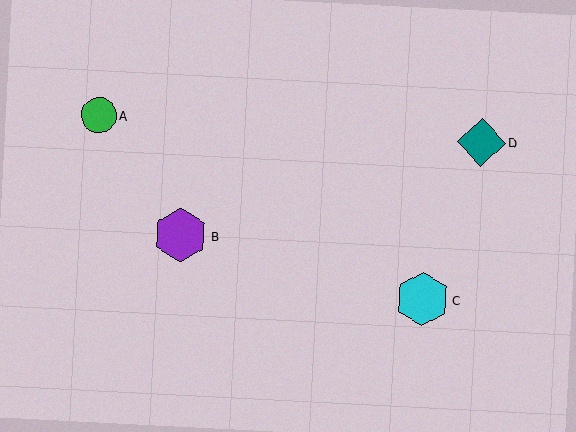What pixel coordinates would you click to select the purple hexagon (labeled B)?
Click at (181, 235) to select the purple hexagon B.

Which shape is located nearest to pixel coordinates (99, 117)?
The green circle (labeled A) at (99, 116) is nearest to that location.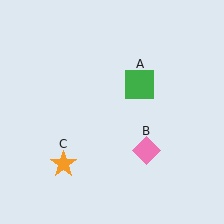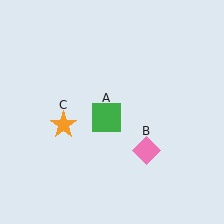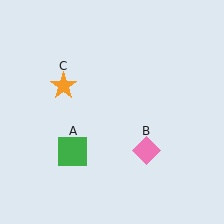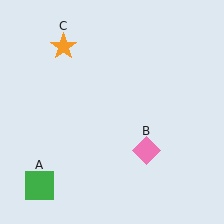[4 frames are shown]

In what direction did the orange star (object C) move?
The orange star (object C) moved up.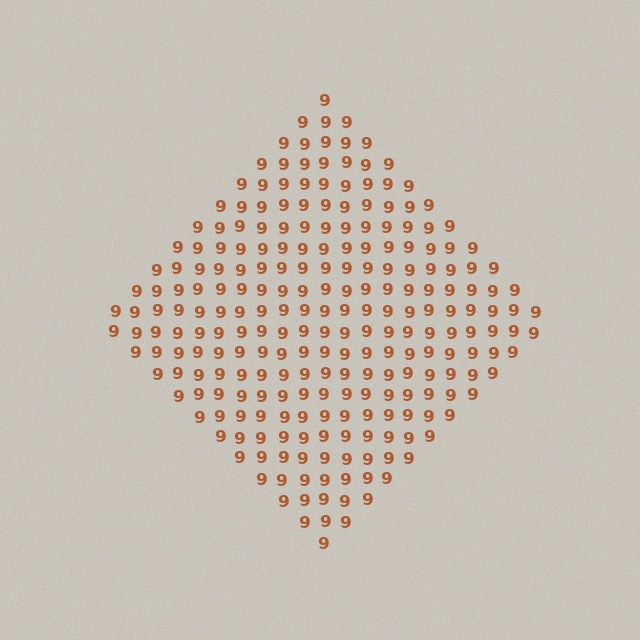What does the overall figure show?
The overall figure shows a diamond.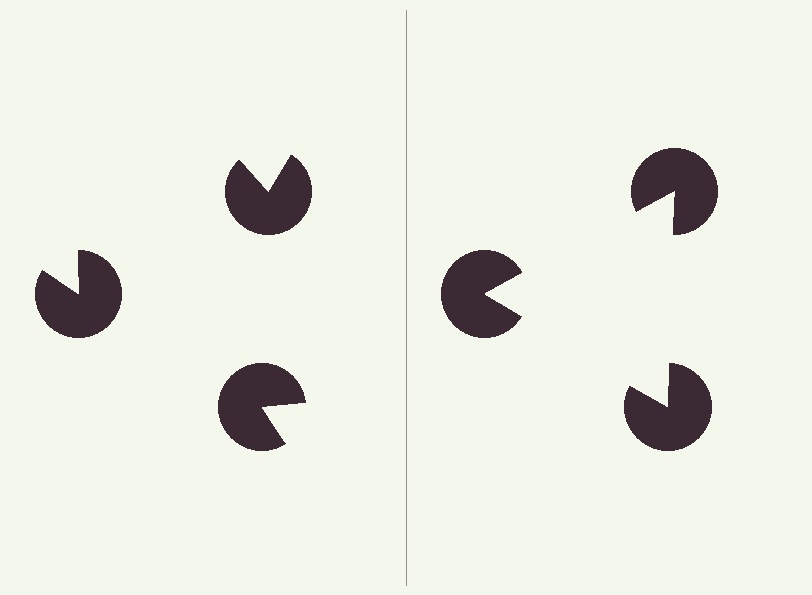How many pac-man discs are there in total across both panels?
6 — 3 on each side.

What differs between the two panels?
The pac-man discs are positioned identically on both sides; only the wedge orientations differ. On the right they align to a triangle; on the left they are misaligned.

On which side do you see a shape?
An illusory triangle appears on the right side. On the left side the wedge cuts are rotated, so no coherent shape forms.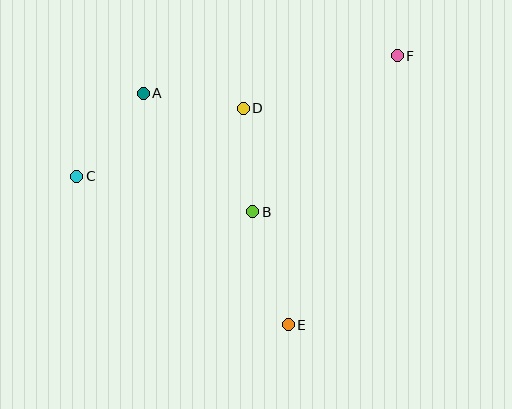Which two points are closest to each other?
Points A and D are closest to each other.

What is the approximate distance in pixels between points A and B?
The distance between A and B is approximately 161 pixels.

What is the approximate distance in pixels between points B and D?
The distance between B and D is approximately 104 pixels.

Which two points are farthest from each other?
Points C and F are farthest from each other.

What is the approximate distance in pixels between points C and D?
The distance between C and D is approximately 180 pixels.